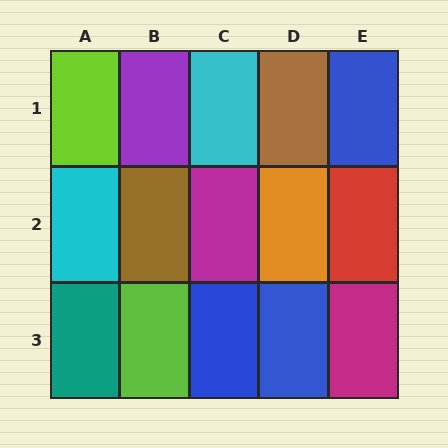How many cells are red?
1 cell is red.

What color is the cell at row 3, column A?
Teal.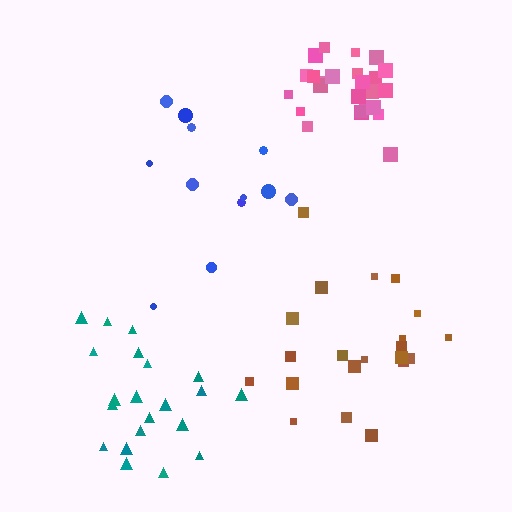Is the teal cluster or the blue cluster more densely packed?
Teal.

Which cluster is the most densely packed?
Pink.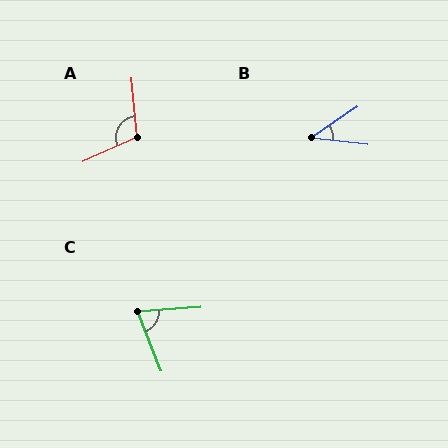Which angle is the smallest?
B, at approximately 41 degrees.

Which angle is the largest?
A, at approximately 109 degrees.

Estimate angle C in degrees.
Approximately 73 degrees.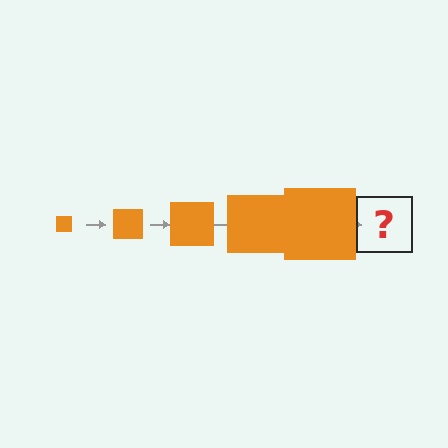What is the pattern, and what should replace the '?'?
The pattern is that the square gets progressively larger each step. The '?' should be an orange square, larger than the previous one.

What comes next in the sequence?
The next element should be an orange square, larger than the previous one.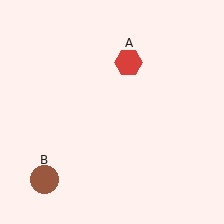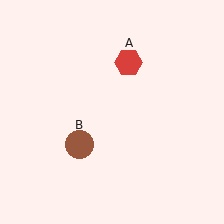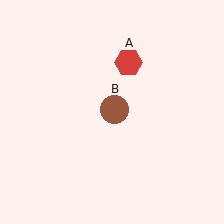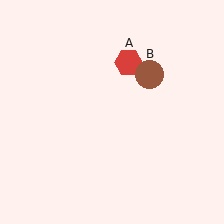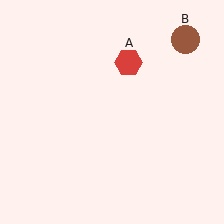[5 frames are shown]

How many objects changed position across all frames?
1 object changed position: brown circle (object B).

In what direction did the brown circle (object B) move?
The brown circle (object B) moved up and to the right.